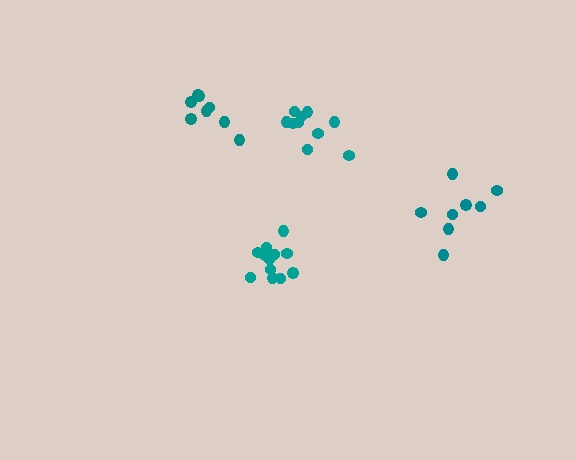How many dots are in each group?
Group 1: 12 dots, Group 2: 10 dots, Group 3: 8 dots, Group 4: 8 dots (38 total).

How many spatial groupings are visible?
There are 4 spatial groupings.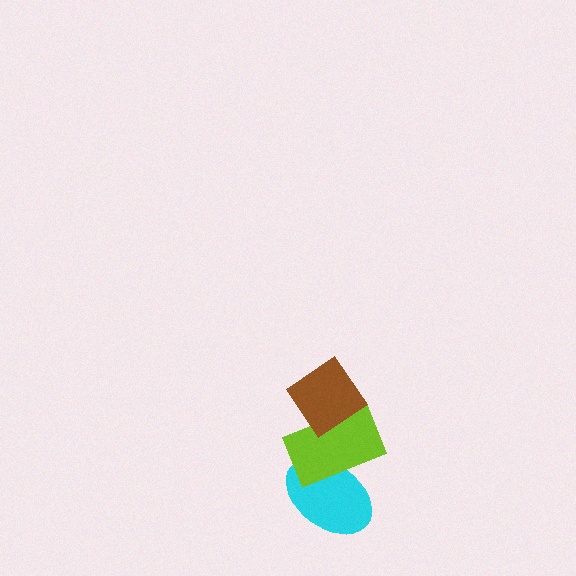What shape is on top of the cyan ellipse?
The lime rectangle is on top of the cyan ellipse.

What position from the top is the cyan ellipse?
The cyan ellipse is 3rd from the top.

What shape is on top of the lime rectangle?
The brown diamond is on top of the lime rectangle.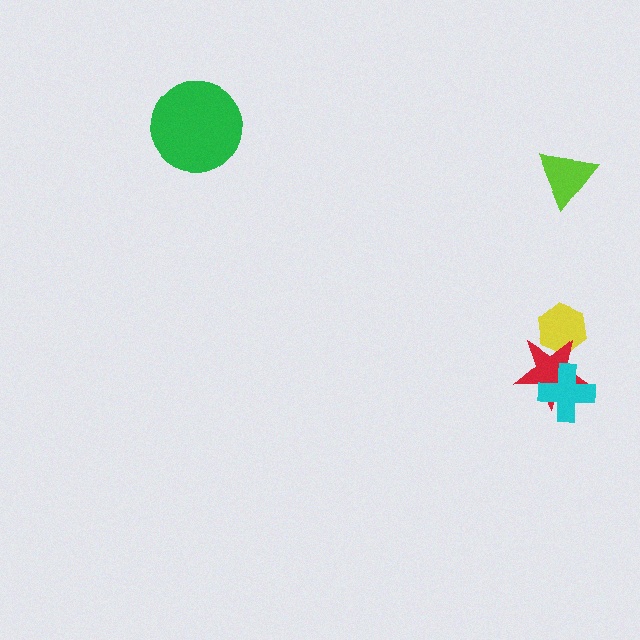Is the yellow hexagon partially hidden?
Yes, it is partially covered by another shape.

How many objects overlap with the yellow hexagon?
1 object overlaps with the yellow hexagon.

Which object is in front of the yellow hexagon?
The red star is in front of the yellow hexagon.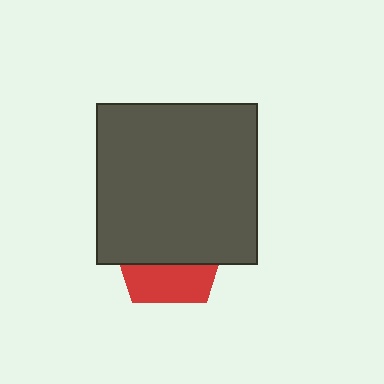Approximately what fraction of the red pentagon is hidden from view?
Roughly 66% of the red pentagon is hidden behind the dark gray square.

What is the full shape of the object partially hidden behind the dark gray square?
The partially hidden object is a red pentagon.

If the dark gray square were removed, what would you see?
You would see the complete red pentagon.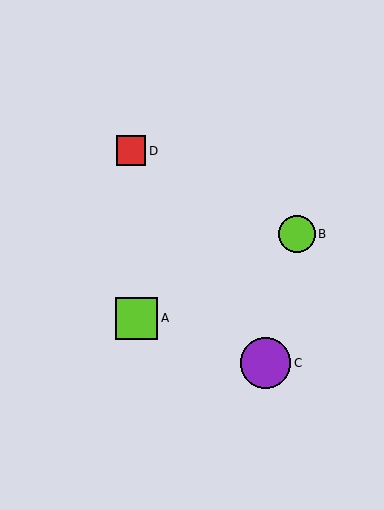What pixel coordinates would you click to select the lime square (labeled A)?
Click at (137, 318) to select the lime square A.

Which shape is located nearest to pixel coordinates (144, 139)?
The red square (labeled D) at (131, 151) is nearest to that location.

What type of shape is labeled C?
Shape C is a purple circle.